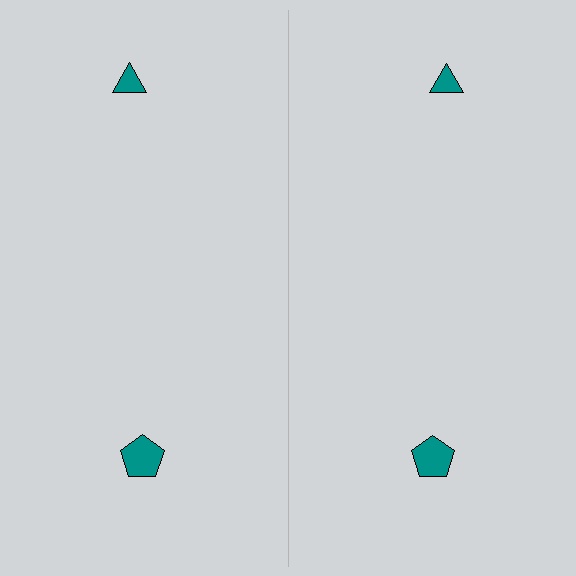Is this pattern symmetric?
Yes, this pattern has bilateral (reflection) symmetry.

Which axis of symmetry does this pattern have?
The pattern has a vertical axis of symmetry running through the center of the image.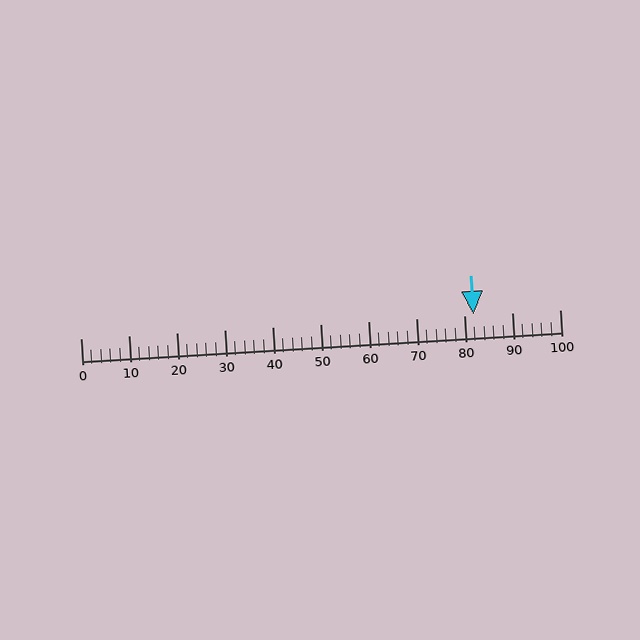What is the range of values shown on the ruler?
The ruler shows values from 0 to 100.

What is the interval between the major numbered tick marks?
The major tick marks are spaced 10 units apart.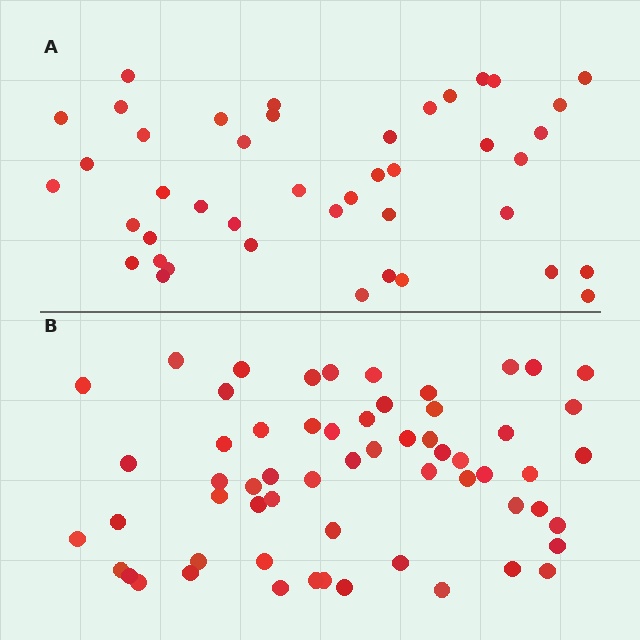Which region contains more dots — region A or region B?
Region B (the bottom region) has more dots.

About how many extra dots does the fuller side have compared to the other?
Region B has approximately 15 more dots than region A.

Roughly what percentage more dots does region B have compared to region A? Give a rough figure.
About 40% more.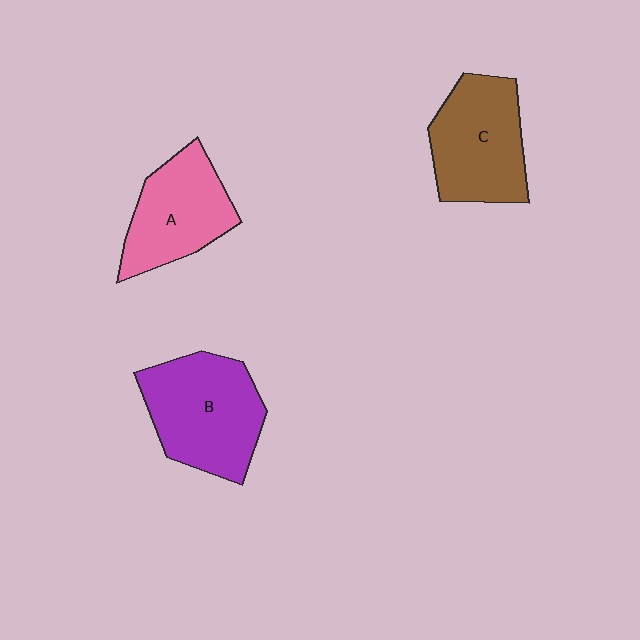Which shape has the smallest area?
Shape A (pink).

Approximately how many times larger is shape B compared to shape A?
Approximately 1.3 times.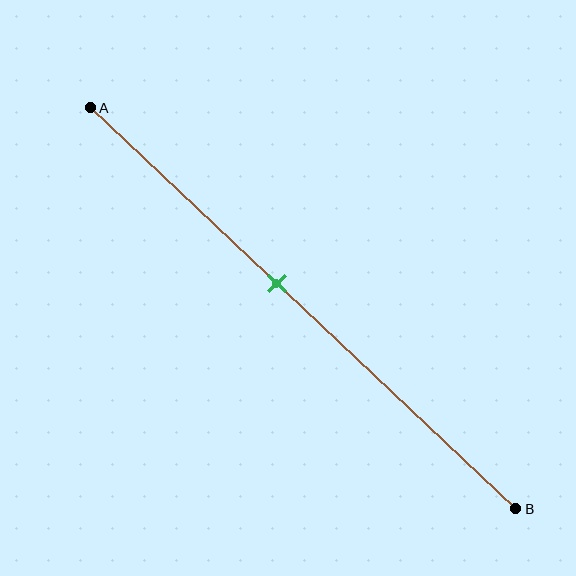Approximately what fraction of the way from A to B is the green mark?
The green mark is approximately 45% of the way from A to B.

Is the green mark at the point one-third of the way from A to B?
No, the mark is at about 45% from A, not at the 33% one-third point.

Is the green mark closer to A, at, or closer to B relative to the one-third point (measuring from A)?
The green mark is closer to point B than the one-third point of segment AB.